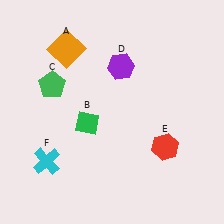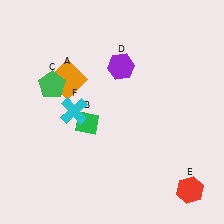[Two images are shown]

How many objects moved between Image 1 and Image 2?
3 objects moved between the two images.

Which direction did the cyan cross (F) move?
The cyan cross (F) moved up.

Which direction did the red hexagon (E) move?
The red hexagon (E) moved down.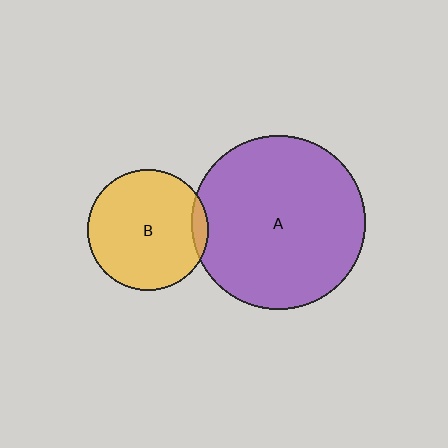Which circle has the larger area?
Circle A (purple).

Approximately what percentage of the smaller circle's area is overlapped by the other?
Approximately 5%.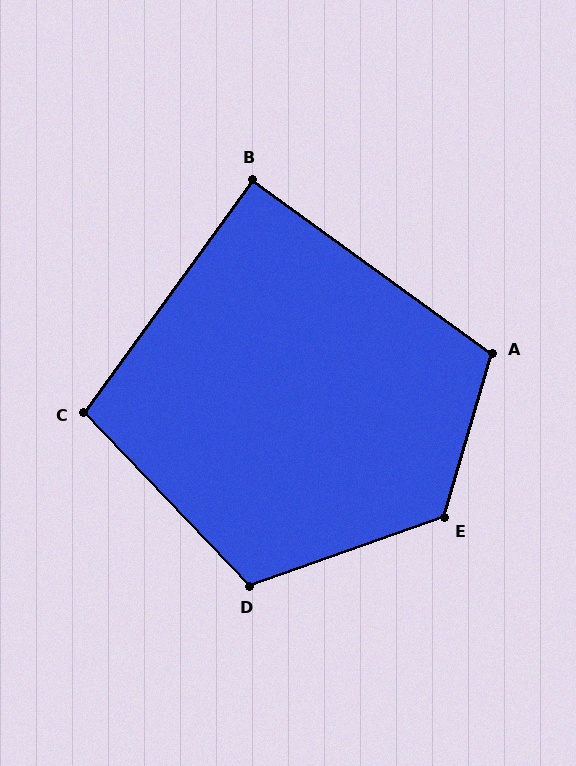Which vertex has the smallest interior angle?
B, at approximately 90 degrees.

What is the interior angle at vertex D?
Approximately 114 degrees (obtuse).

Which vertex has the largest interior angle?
E, at approximately 125 degrees.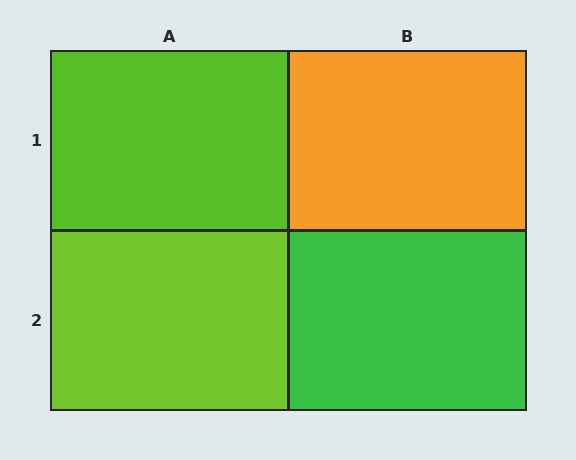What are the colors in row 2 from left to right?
Lime, green.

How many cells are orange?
1 cell is orange.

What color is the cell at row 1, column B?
Orange.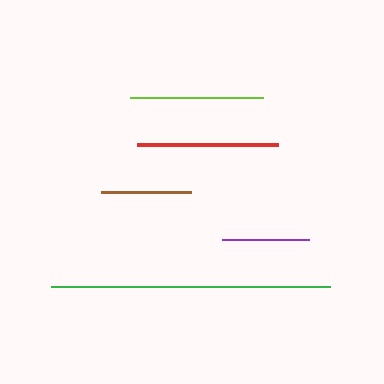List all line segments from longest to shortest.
From longest to shortest: green, red, lime, brown, purple.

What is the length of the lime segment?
The lime segment is approximately 133 pixels long.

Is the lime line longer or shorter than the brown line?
The lime line is longer than the brown line.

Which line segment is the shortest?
The purple line is the shortest at approximately 87 pixels.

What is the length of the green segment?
The green segment is approximately 279 pixels long.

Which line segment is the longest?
The green line is the longest at approximately 279 pixels.